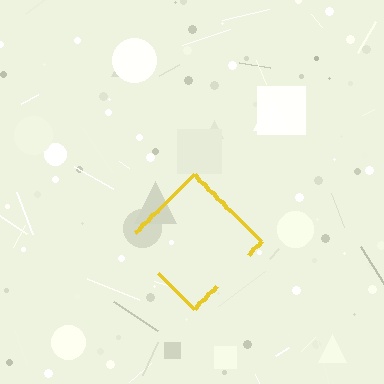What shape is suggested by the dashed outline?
The dashed outline suggests a diamond.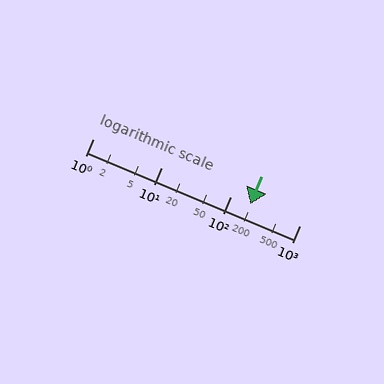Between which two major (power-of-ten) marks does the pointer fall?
The pointer is between 100 and 1000.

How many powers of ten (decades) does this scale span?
The scale spans 3 decades, from 1 to 1000.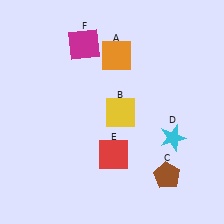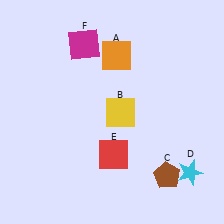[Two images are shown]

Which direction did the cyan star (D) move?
The cyan star (D) moved down.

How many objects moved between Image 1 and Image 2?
1 object moved between the two images.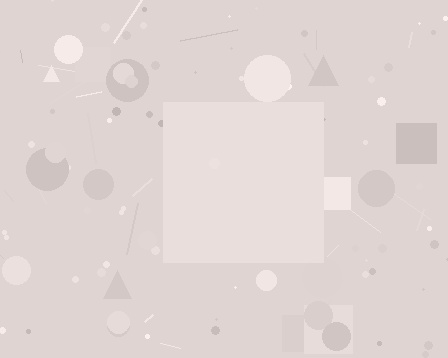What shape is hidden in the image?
A square is hidden in the image.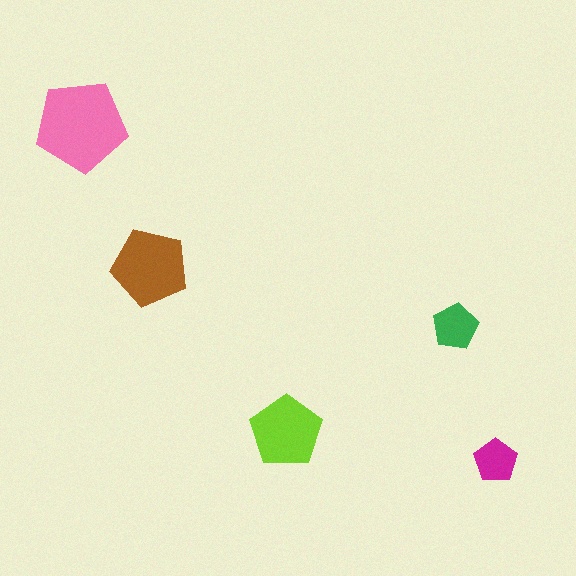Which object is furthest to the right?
The magenta pentagon is rightmost.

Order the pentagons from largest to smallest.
the pink one, the brown one, the lime one, the green one, the magenta one.